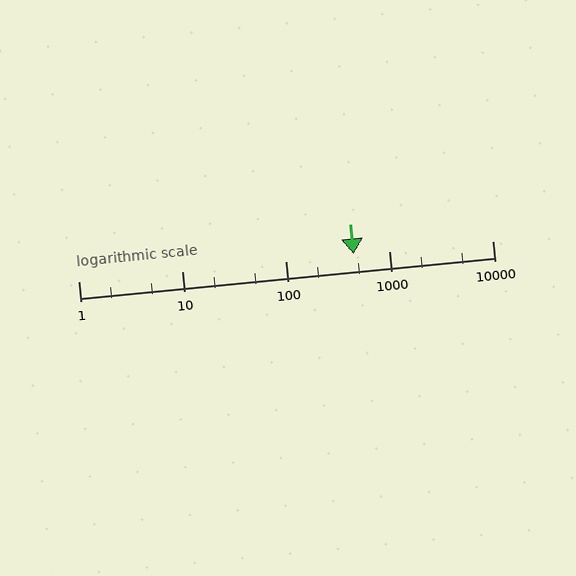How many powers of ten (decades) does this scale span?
The scale spans 4 decades, from 1 to 10000.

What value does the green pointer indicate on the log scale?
The pointer indicates approximately 460.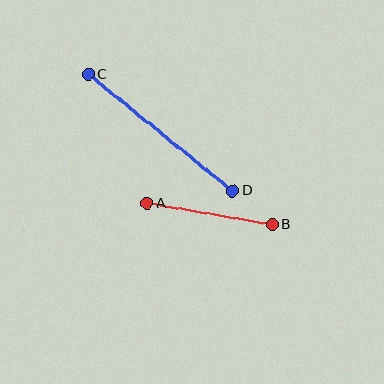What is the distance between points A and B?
The distance is approximately 127 pixels.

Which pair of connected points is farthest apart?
Points C and D are farthest apart.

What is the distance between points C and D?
The distance is approximately 185 pixels.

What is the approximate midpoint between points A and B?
The midpoint is at approximately (210, 214) pixels.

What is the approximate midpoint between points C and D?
The midpoint is at approximately (160, 133) pixels.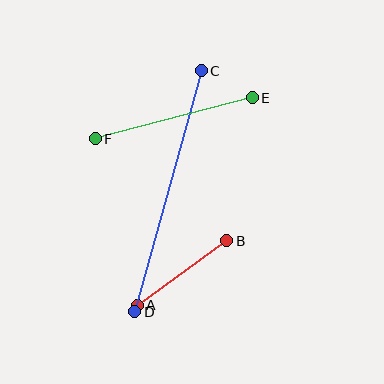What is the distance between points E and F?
The distance is approximately 162 pixels.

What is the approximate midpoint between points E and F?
The midpoint is at approximately (174, 118) pixels.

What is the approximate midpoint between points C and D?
The midpoint is at approximately (168, 191) pixels.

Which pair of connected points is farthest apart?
Points C and D are farthest apart.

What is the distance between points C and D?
The distance is approximately 250 pixels.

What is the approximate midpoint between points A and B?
The midpoint is at approximately (182, 273) pixels.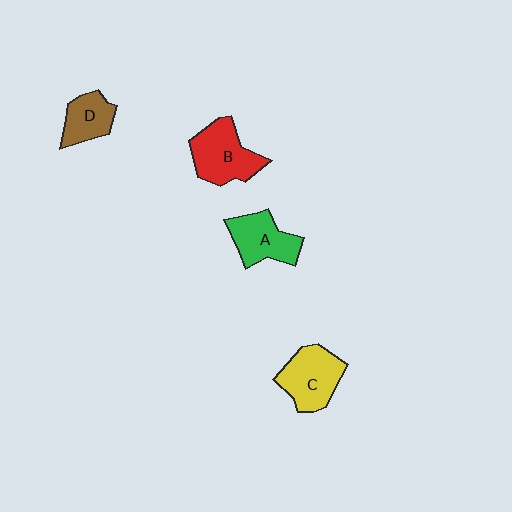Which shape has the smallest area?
Shape D (brown).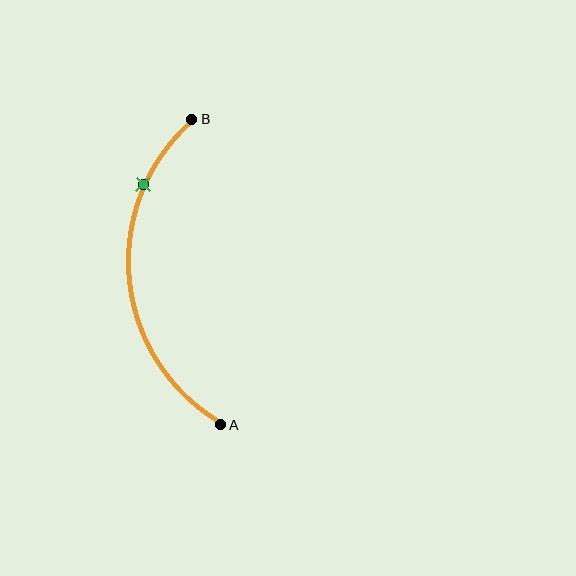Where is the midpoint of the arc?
The arc midpoint is the point on the curve farthest from the straight line joining A and B. It sits to the left of that line.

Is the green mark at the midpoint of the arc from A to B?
No. The green mark lies on the arc but is closer to endpoint B. The arc midpoint would be at the point on the curve equidistant along the arc from both A and B.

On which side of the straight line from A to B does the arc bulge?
The arc bulges to the left of the straight line connecting A and B.